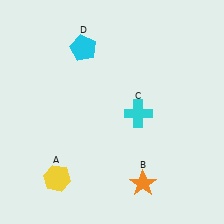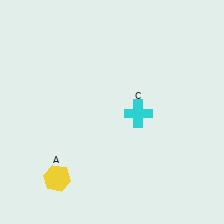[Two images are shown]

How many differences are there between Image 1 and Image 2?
There are 2 differences between the two images.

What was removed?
The orange star (B), the cyan pentagon (D) were removed in Image 2.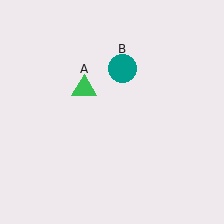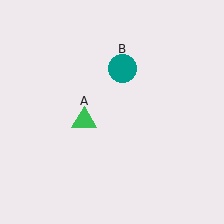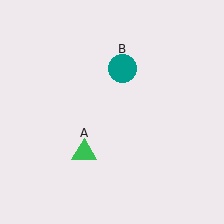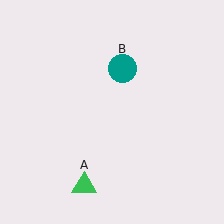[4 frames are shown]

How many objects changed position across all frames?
1 object changed position: green triangle (object A).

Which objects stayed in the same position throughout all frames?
Teal circle (object B) remained stationary.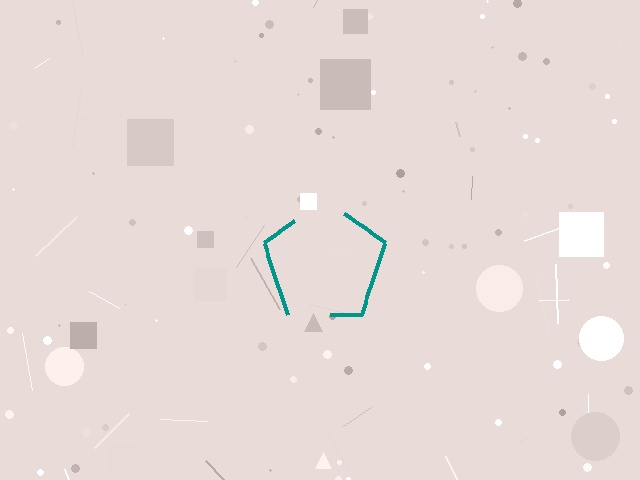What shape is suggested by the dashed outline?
The dashed outline suggests a pentagon.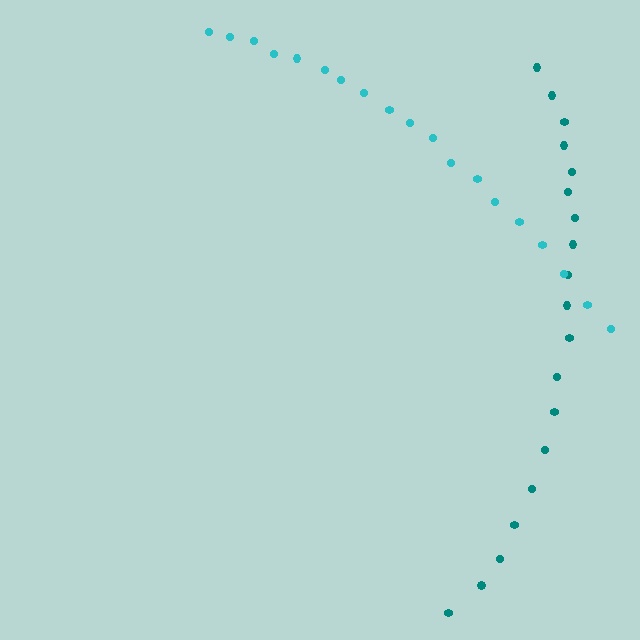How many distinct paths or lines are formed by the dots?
There are 2 distinct paths.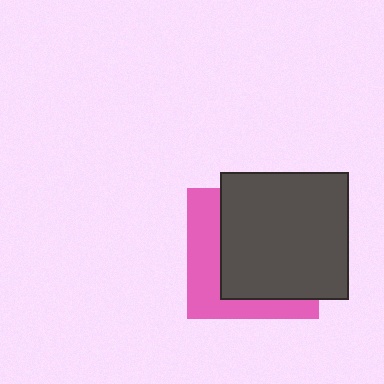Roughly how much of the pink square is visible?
A small part of it is visible (roughly 36%).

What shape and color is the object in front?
The object in front is a dark gray square.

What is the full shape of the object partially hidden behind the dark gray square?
The partially hidden object is a pink square.